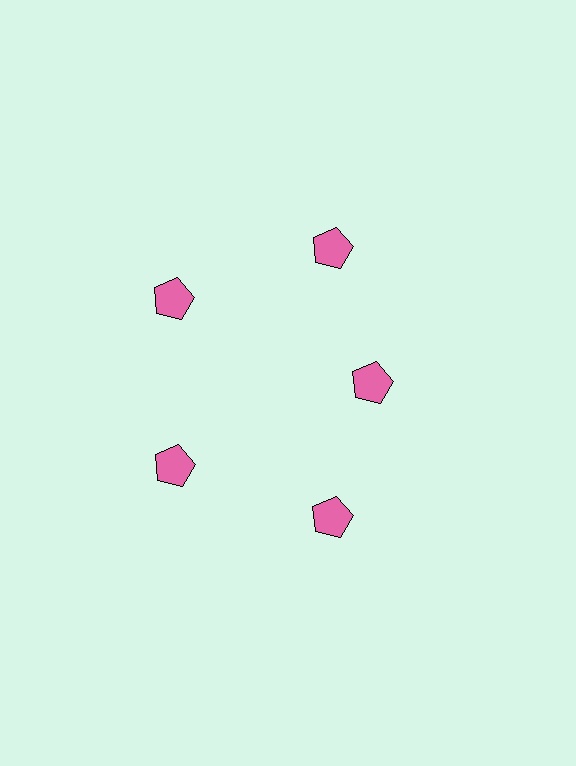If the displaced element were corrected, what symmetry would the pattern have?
It would have 5-fold rotational symmetry — the pattern would map onto itself every 72 degrees.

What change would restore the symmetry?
The symmetry would be restored by moving it outward, back onto the ring so that all 5 pentagons sit at equal angles and equal distance from the center.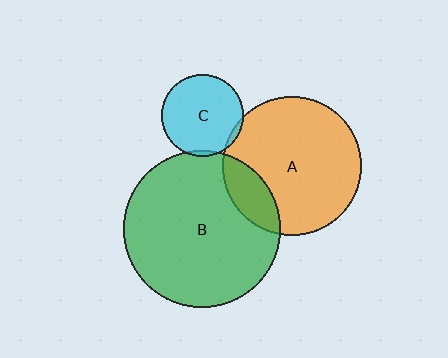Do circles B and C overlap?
Yes.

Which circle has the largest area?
Circle B (green).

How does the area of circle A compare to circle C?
Approximately 2.9 times.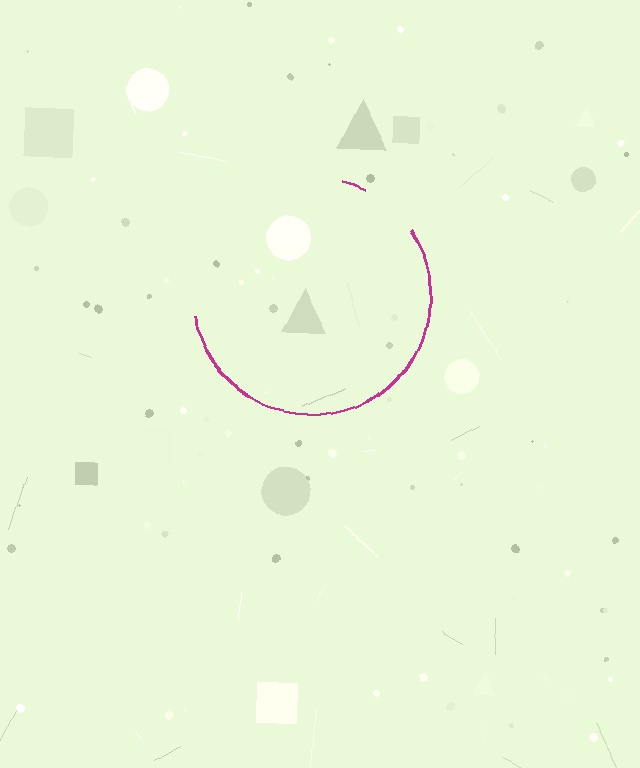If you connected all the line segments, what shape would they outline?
They would outline a circle.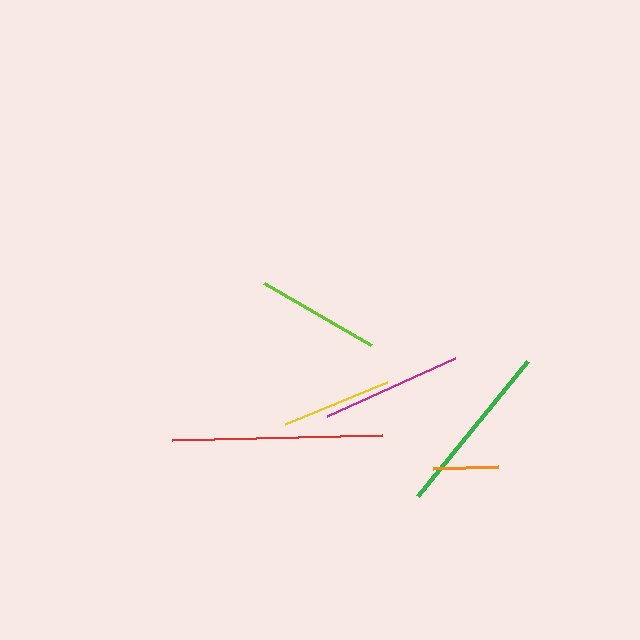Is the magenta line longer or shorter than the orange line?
The magenta line is longer than the orange line.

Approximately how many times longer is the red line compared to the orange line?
The red line is approximately 3.2 times the length of the orange line.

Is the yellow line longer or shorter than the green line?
The green line is longer than the yellow line.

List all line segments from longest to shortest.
From longest to shortest: red, green, magenta, lime, yellow, orange.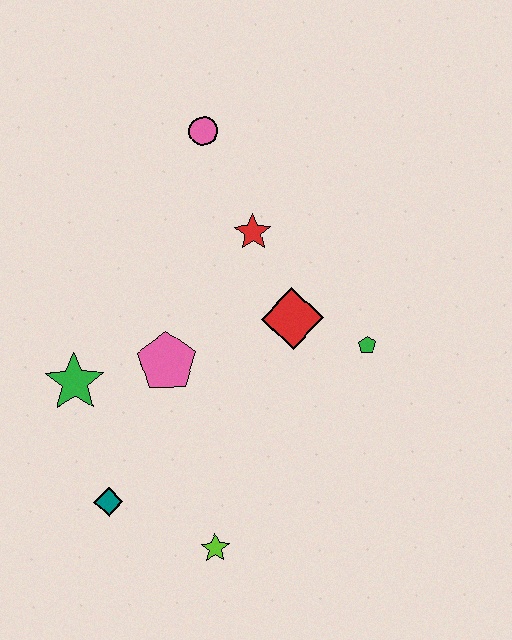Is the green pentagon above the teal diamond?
Yes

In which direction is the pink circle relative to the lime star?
The pink circle is above the lime star.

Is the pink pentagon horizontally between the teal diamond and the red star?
Yes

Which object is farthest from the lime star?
The pink circle is farthest from the lime star.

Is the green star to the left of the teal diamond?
Yes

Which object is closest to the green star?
The pink pentagon is closest to the green star.